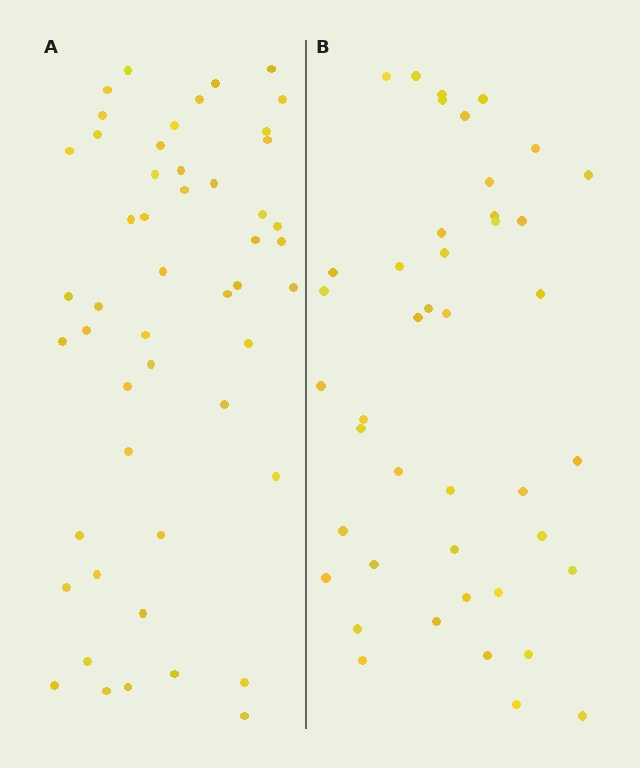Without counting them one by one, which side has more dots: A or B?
Region A (the left region) has more dots.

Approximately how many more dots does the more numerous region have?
Region A has roughly 8 or so more dots than region B.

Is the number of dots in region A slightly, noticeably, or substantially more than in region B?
Region A has only slightly more — the two regions are fairly close. The ratio is roughly 1.2 to 1.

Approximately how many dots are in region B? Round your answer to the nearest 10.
About 40 dots. (The exact count is 43, which rounds to 40.)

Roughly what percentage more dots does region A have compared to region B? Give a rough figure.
About 15% more.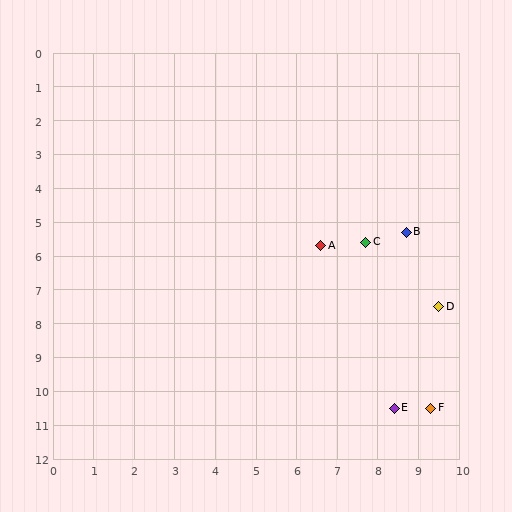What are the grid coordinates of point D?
Point D is at approximately (9.5, 7.5).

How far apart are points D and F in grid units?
Points D and F are about 3.0 grid units apart.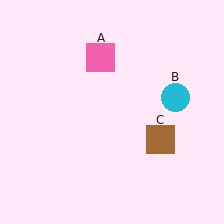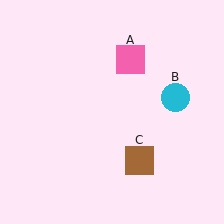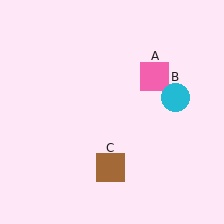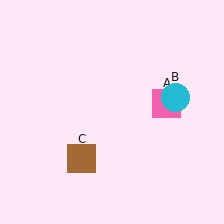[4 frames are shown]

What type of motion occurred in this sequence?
The pink square (object A), brown square (object C) rotated clockwise around the center of the scene.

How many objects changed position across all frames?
2 objects changed position: pink square (object A), brown square (object C).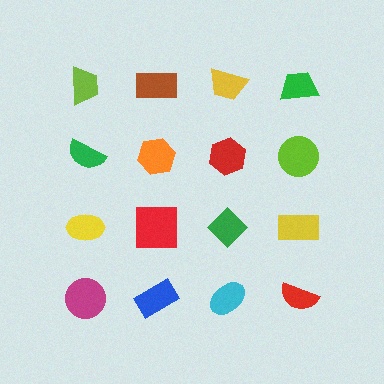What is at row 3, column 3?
A green diamond.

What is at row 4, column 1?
A magenta circle.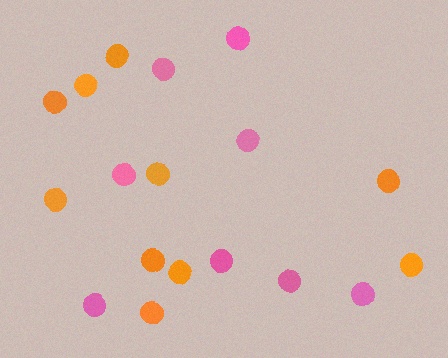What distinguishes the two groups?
There are 2 groups: one group of pink circles (8) and one group of orange circles (10).